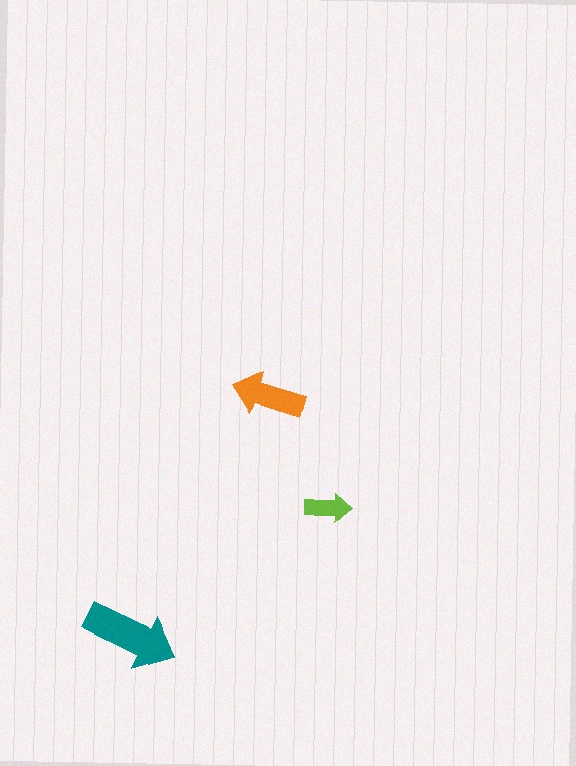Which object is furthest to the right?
The lime arrow is rightmost.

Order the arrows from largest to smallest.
the teal one, the orange one, the lime one.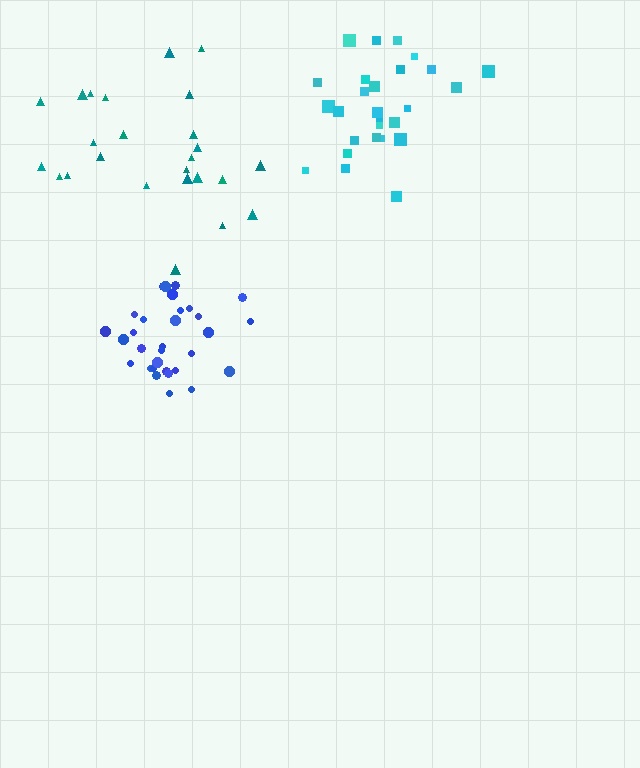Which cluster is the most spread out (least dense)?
Teal.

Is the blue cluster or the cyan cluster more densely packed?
Blue.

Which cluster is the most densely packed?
Blue.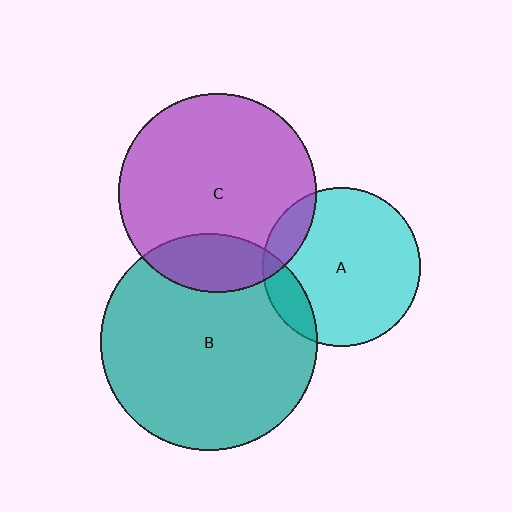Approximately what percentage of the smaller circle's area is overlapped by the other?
Approximately 20%.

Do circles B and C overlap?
Yes.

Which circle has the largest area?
Circle B (teal).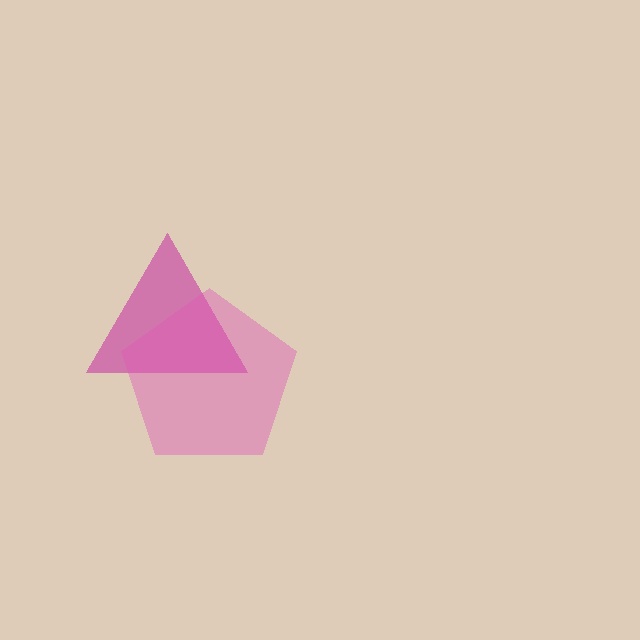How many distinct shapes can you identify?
There are 2 distinct shapes: a magenta triangle, a pink pentagon.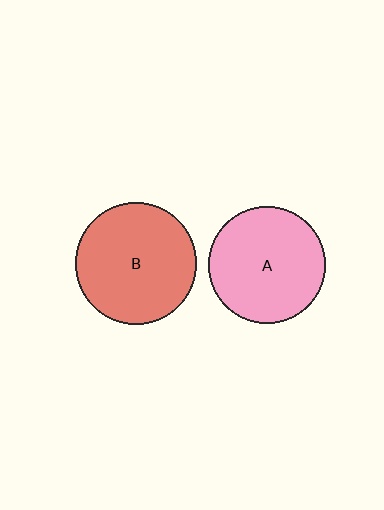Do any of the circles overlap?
No, none of the circles overlap.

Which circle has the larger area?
Circle B (red).